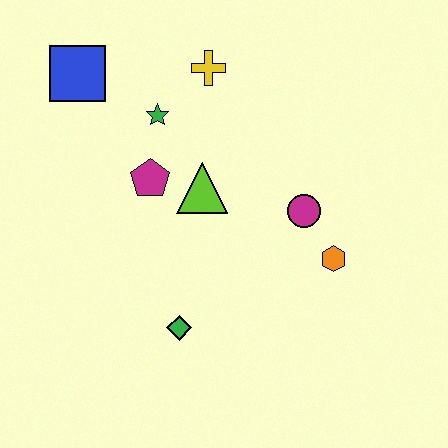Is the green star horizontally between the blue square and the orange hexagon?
Yes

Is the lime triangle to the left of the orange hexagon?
Yes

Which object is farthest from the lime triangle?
The blue square is farthest from the lime triangle.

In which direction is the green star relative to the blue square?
The green star is to the right of the blue square.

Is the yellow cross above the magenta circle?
Yes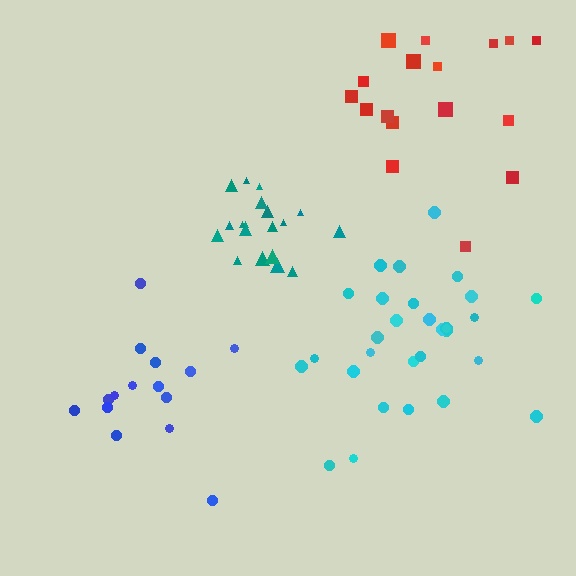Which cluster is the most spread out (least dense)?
Red.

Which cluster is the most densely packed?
Teal.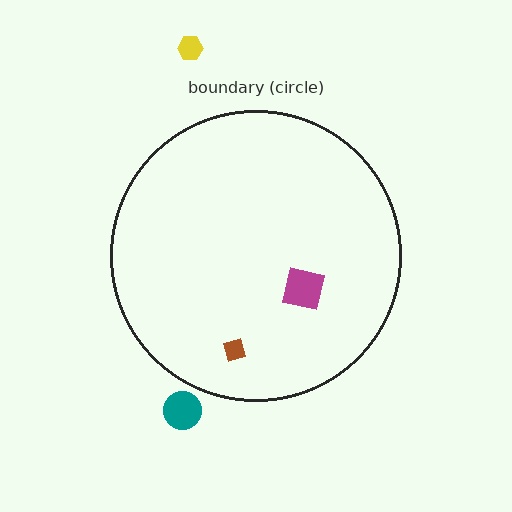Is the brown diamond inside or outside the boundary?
Inside.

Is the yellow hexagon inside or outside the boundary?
Outside.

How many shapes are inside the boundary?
2 inside, 2 outside.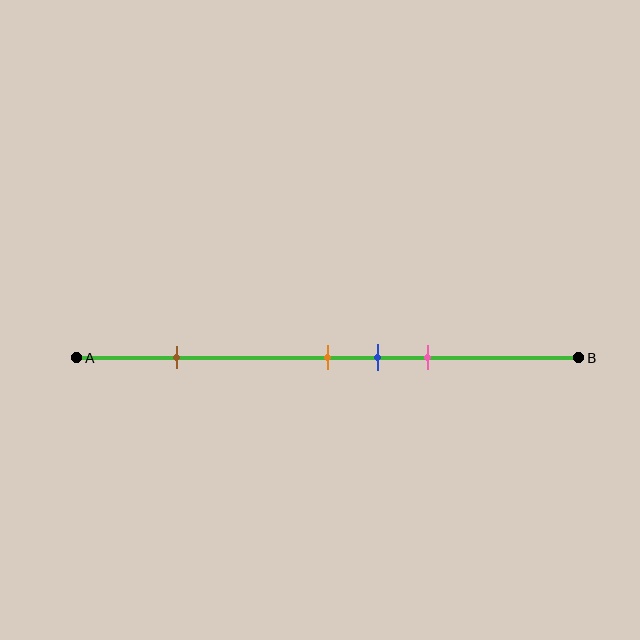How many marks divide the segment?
There are 4 marks dividing the segment.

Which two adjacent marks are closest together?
The orange and blue marks are the closest adjacent pair.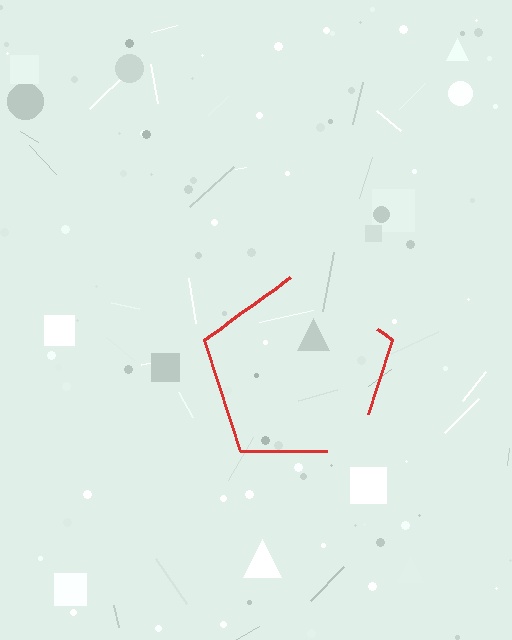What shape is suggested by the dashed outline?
The dashed outline suggests a pentagon.